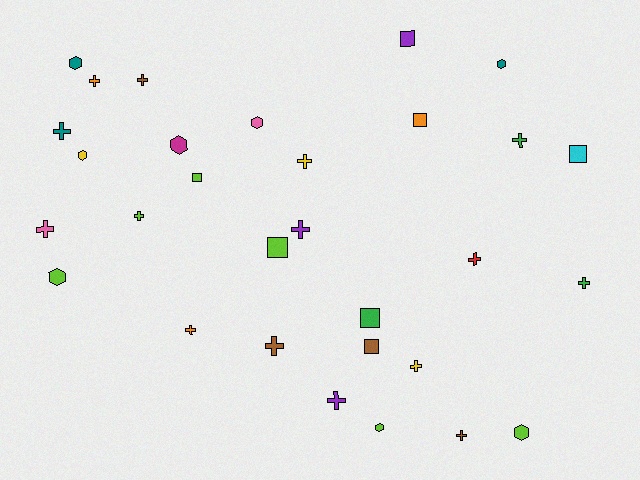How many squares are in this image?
There are 7 squares.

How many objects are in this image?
There are 30 objects.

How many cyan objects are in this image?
There is 1 cyan object.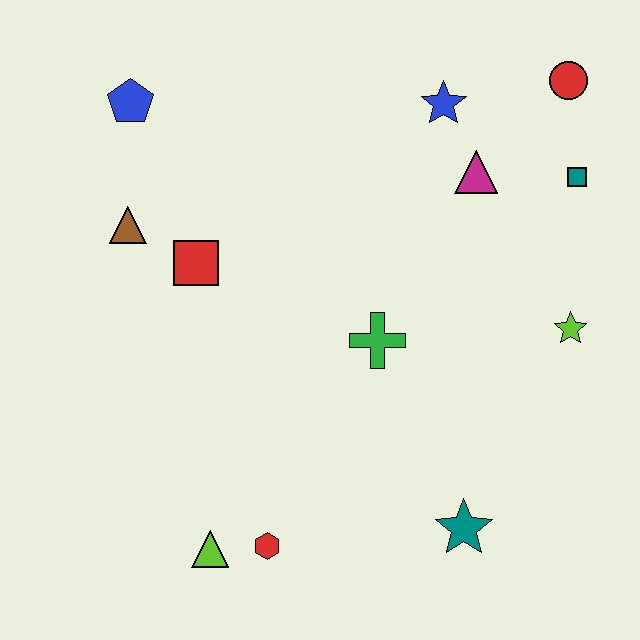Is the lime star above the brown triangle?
No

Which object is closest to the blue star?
The magenta triangle is closest to the blue star.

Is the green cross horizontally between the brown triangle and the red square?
No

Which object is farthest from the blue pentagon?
The teal star is farthest from the blue pentagon.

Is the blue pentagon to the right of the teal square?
No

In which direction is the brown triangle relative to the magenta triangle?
The brown triangle is to the left of the magenta triangle.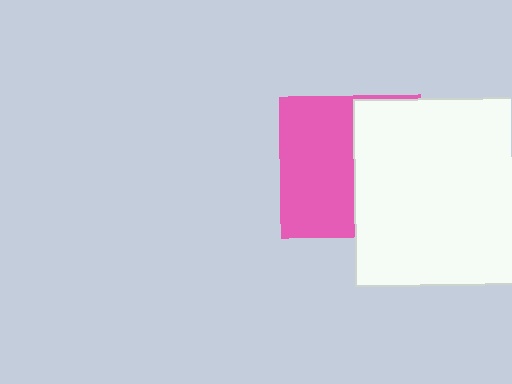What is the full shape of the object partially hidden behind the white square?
The partially hidden object is a pink square.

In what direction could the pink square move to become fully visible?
The pink square could move left. That would shift it out from behind the white square entirely.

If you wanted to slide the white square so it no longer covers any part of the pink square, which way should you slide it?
Slide it right — that is the most direct way to separate the two shapes.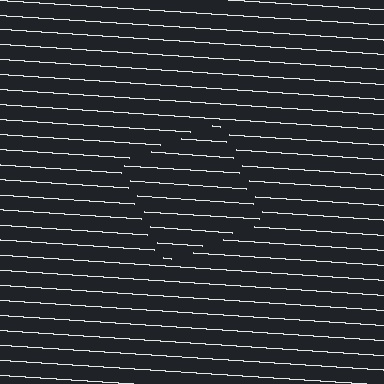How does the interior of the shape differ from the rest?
The interior of the shape contains the same grating, shifted by half a period — the contour is defined by the phase discontinuity where line-ends from the inner and outer gratings abut.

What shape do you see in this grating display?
An illusory square. The interior of the shape contains the same grating, shifted by half a period — the contour is defined by the phase discontinuity where line-ends from the inner and outer gratings abut.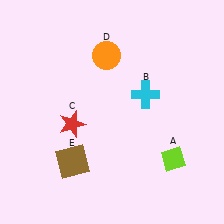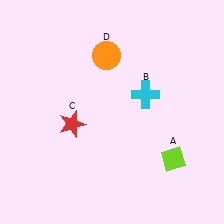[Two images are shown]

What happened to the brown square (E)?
The brown square (E) was removed in Image 2. It was in the bottom-left area of Image 1.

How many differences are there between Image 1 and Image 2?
There is 1 difference between the two images.